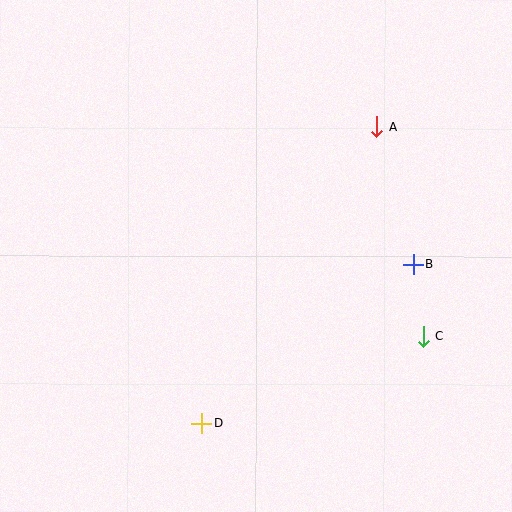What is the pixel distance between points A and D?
The distance between A and D is 344 pixels.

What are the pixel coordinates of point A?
Point A is at (377, 127).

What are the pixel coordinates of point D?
Point D is at (201, 423).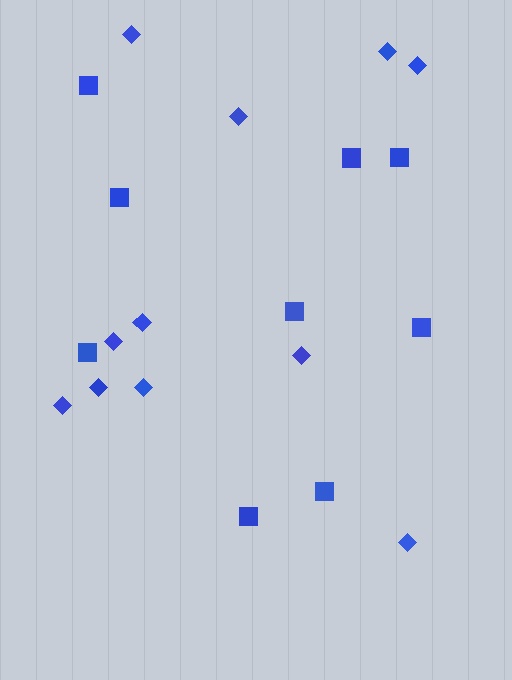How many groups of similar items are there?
There are 2 groups: one group of squares (9) and one group of diamonds (11).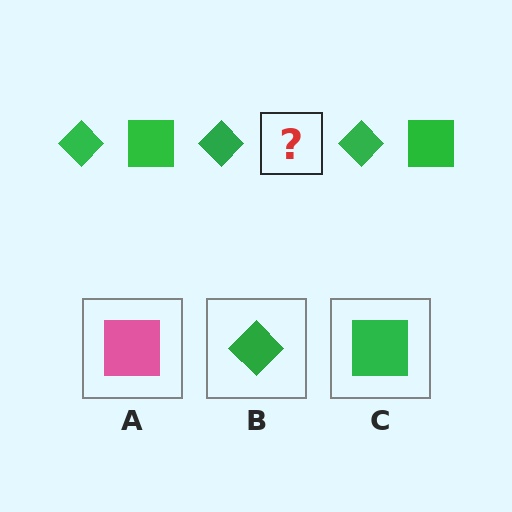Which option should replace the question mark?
Option C.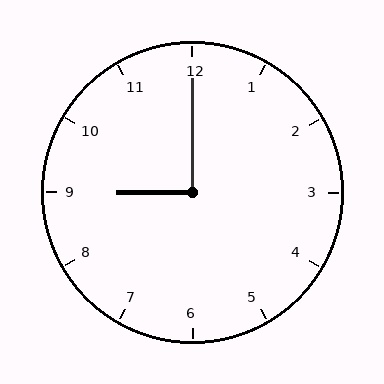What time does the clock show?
9:00.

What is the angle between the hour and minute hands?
Approximately 90 degrees.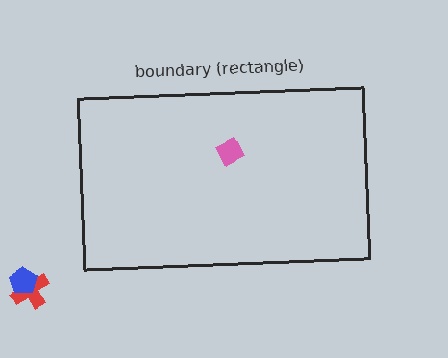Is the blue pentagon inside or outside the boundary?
Outside.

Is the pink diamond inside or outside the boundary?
Inside.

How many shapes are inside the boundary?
1 inside, 2 outside.